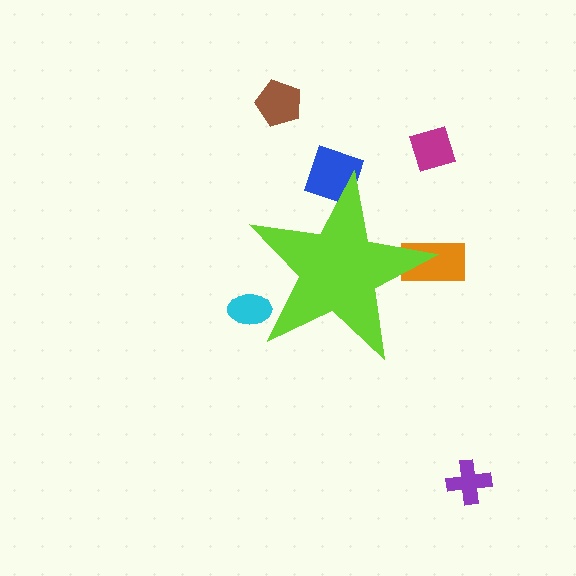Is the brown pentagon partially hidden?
No, the brown pentagon is fully visible.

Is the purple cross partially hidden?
No, the purple cross is fully visible.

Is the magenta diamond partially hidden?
No, the magenta diamond is fully visible.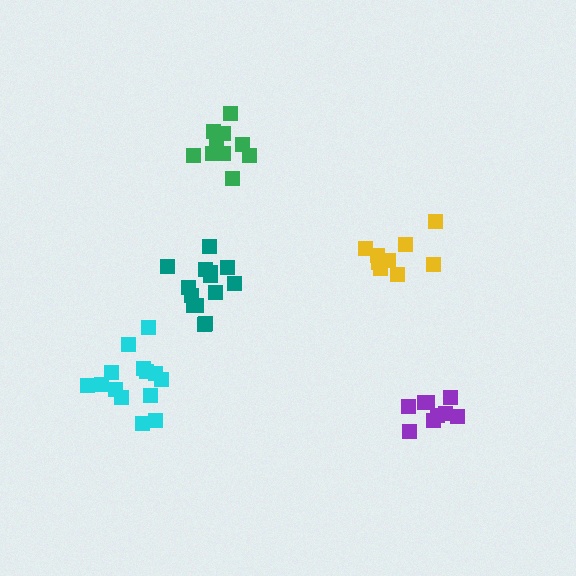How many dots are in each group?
Group 1: 10 dots, Group 2: 14 dots, Group 3: 14 dots, Group 4: 9 dots, Group 5: 10 dots (57 total).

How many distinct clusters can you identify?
There are 5 distinct clusters.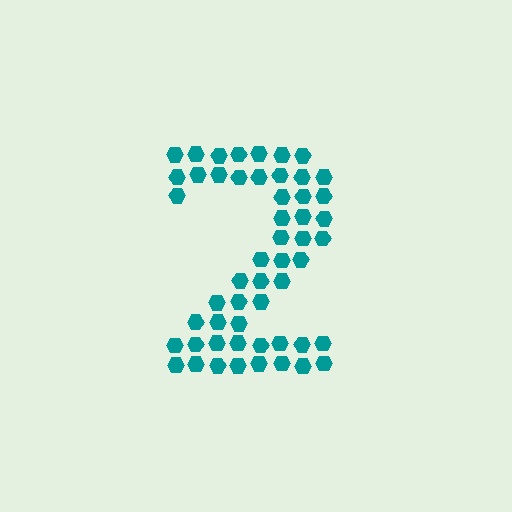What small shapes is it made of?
It is made of small hexagons.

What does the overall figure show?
The overall figure shows the digit 2.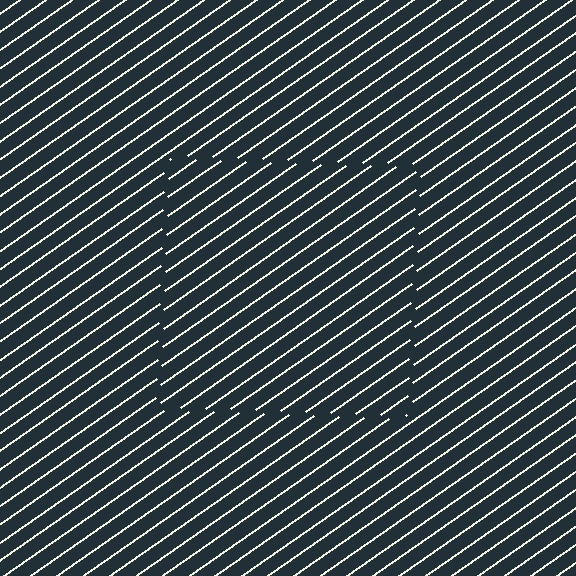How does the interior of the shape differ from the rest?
The interior of the shape contains the same grating, shifted by half a period — the contour is defined by the phase discontinuity where line-ends from the inner and outer gratings abut.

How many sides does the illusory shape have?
4 sides — the line-ends trace a square.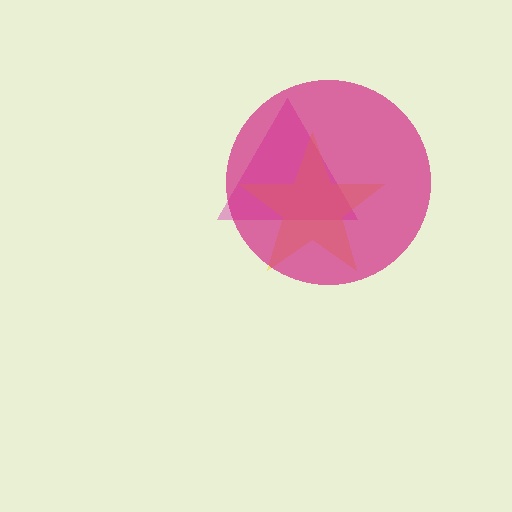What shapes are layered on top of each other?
The layered shapes are: a pink triangle, a yellow star, a magenta circle.